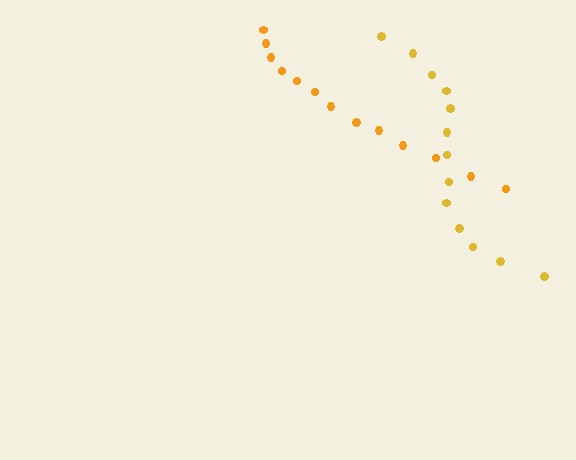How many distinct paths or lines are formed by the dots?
There are 2 distinct paths.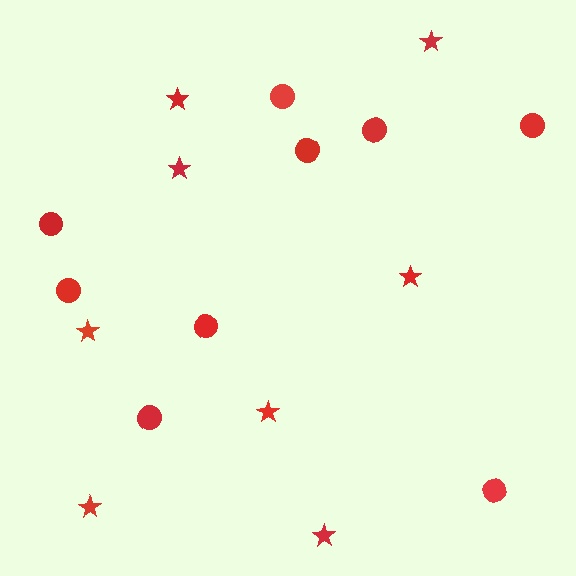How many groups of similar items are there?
There are 2 groups: one group of circles (9) and one group of stars (8).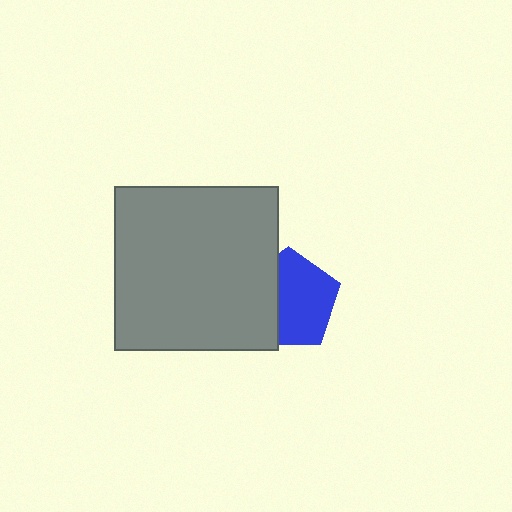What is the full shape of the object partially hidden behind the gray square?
The partially hidden object is a blue pentagon.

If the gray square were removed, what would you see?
You would see the complete blue pentagon.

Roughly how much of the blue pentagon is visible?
About half of it is visible (roughly 62%).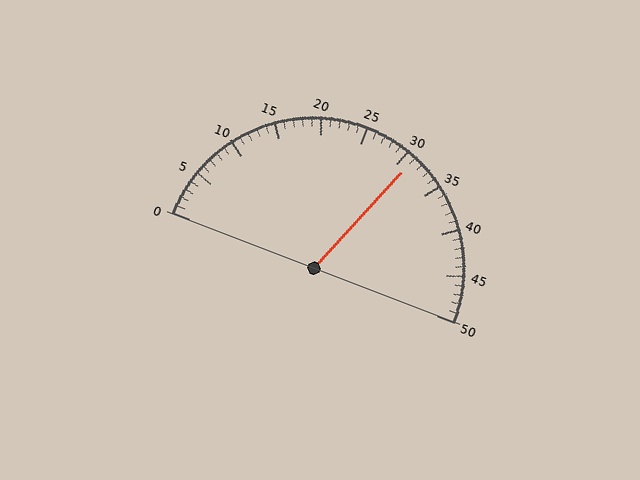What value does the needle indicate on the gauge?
The needle indicates approximately 31.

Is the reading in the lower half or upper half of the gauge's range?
The reading is in the upper half of the range (0 to 50).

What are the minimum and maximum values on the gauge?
The gauge ranges from 0 to 50.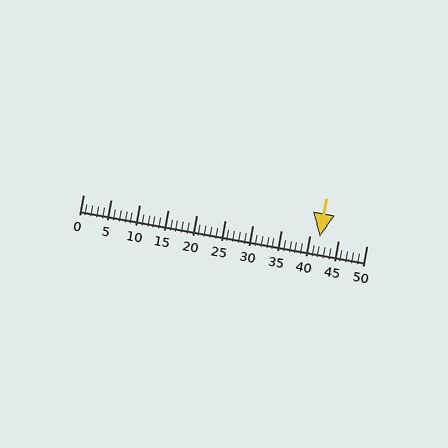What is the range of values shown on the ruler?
The ruler shows values from 0 to 50.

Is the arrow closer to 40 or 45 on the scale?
The arrow is closer to 40.